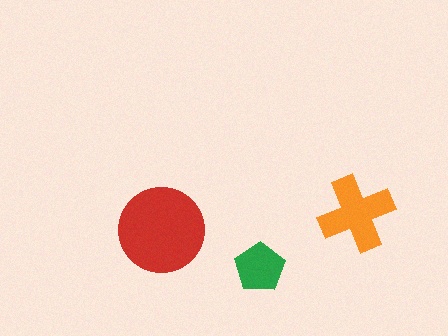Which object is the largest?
The red circle.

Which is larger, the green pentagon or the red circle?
The red circle.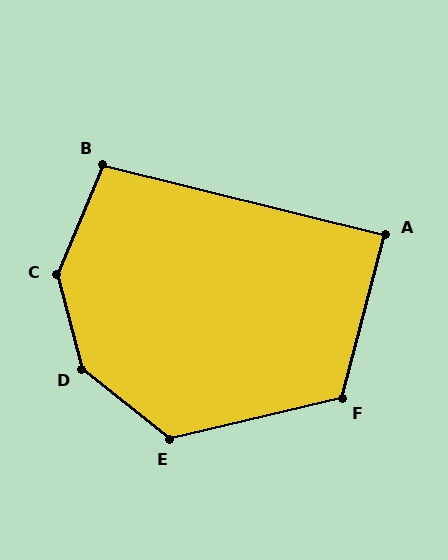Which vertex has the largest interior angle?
D, at approximately 143 degrees.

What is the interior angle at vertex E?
Approximately 129 degrees (obtuse).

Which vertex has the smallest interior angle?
A, at approximately 89 degrees.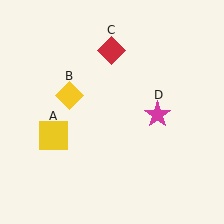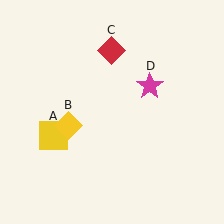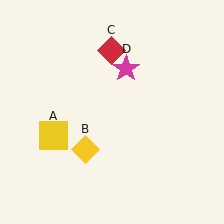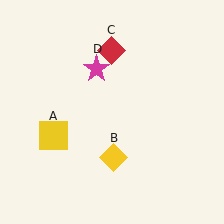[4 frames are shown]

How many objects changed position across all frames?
2 objects changed position: yellow diamond (object B), magenta star (object D).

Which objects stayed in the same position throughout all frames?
Yellow square (object A) and red diamond (object C) remained stationary.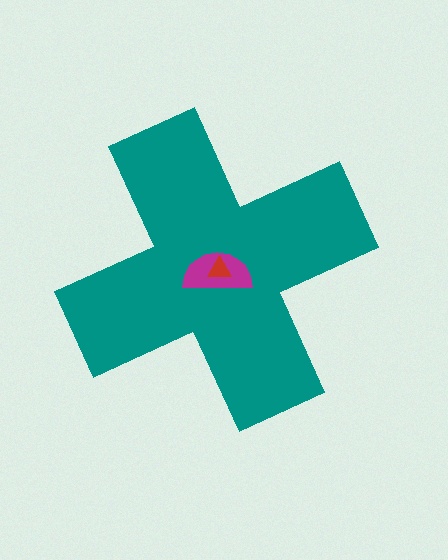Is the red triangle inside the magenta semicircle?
Yes.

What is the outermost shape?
The teal cross.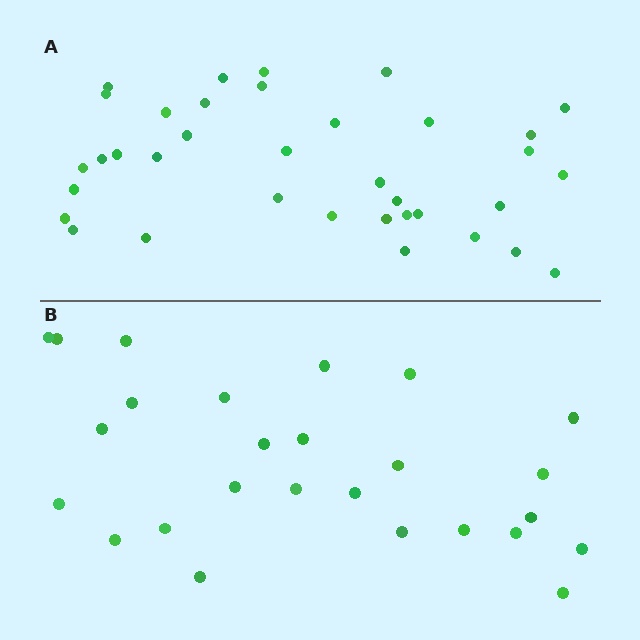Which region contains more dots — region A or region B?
Region A (the top region) has more dots.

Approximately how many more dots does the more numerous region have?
Region A has roughly 10 or so more dots than region B.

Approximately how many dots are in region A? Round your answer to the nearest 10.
About 40 dots. (The exact count is 36, which rounds to 40.)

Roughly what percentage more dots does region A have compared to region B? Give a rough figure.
About 40% more.